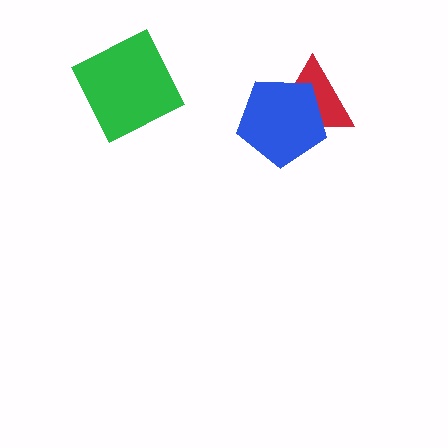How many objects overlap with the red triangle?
1 object overlaps with the red triangle.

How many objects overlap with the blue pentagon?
1 object overlaps with the blue pentagon.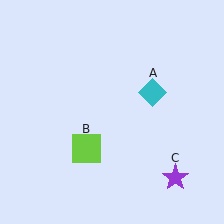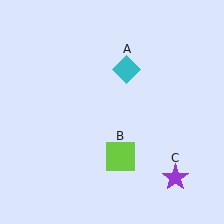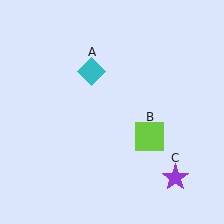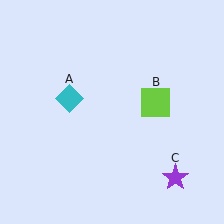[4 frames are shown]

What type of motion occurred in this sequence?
The cyan diamond (object A), lime square (object B) rotated counterclockwise around the center of the scene.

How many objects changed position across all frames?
2 objects changed position: cyan diamond (object A), lime square (object B).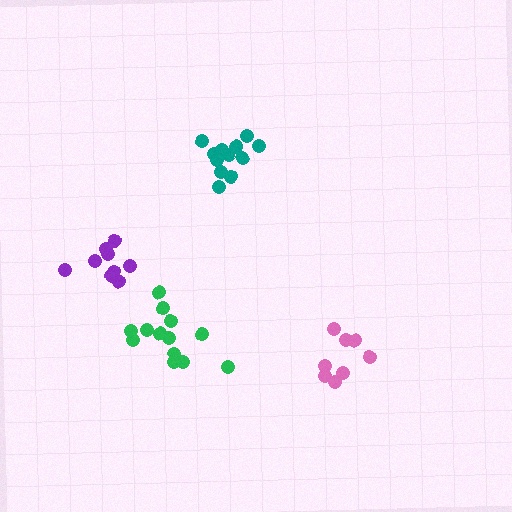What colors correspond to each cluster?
The clusters are colored: pink, teal, green, purple.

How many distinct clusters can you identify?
There are 4 distinct clusters.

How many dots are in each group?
Group 1: 8 dots, Group 2: 13 dots, Group 3: 13 dots, Group 4: 9 dots (43 total).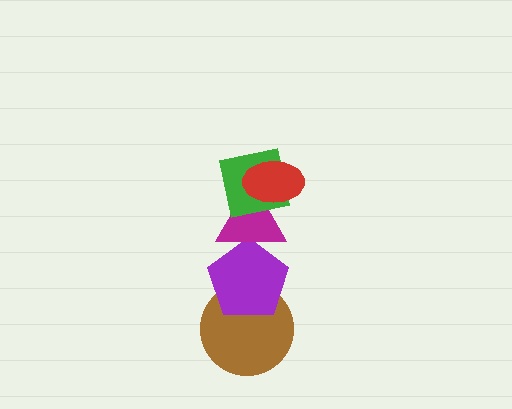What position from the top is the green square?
The green square is 2nd from the top.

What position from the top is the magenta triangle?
The magenta triangle is 3rd from the top.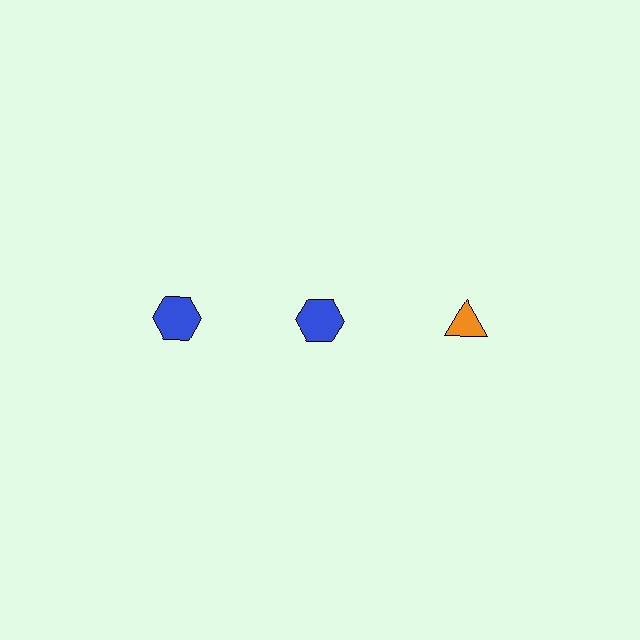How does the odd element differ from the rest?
It differs in both color (orange instead of blue) and shape (triangle instead of hexagon).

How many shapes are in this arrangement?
There are 3 shapes arranged in a grid pattern.